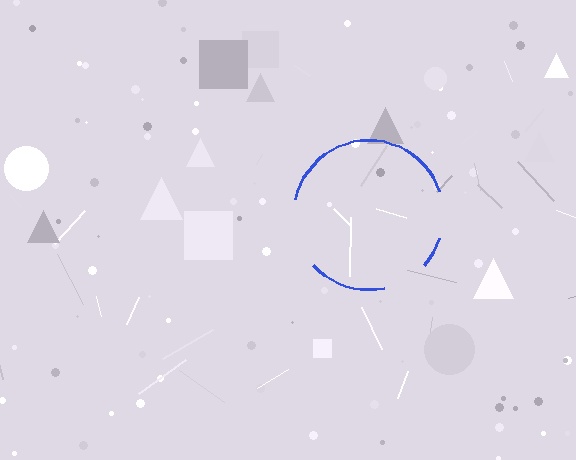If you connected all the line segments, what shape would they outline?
They would outline a circle.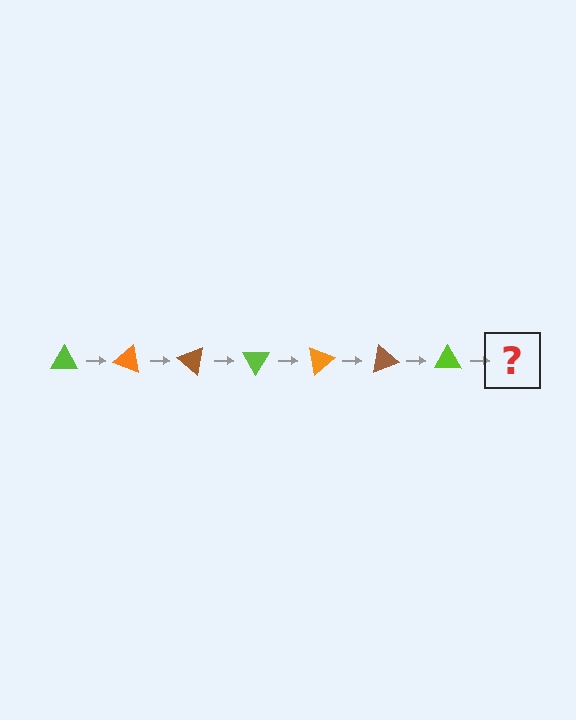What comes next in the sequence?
The next element should be an orange triangle, rotated 140 degrees from the start.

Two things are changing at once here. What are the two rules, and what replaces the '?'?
The two rules are that it rotates 20 degrees each step and the color cycles through lime, orange, and brown. The '?' should be an orange triangle, rotated 140 degrees from the start.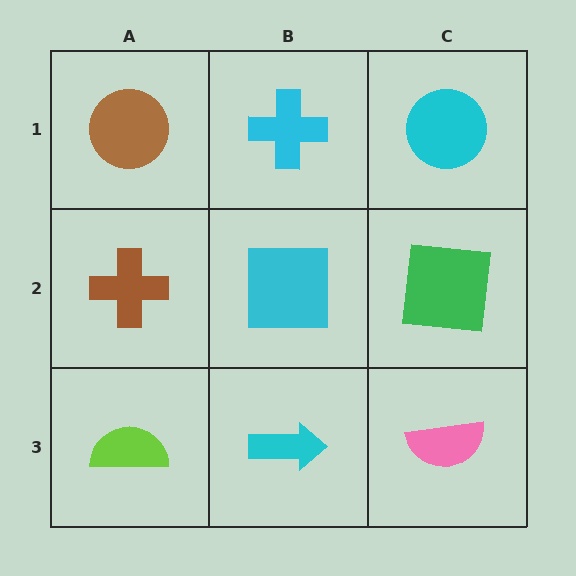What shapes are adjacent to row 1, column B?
A cyan square (row 2, column B), a brown circle (row 1, column A), a cyan circle (row 1, column C).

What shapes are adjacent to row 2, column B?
A cyan cross (row 1, column B), a cyan arrow (row 3, column B), a brown cross (row 2, column A), a green square (row 2, column C).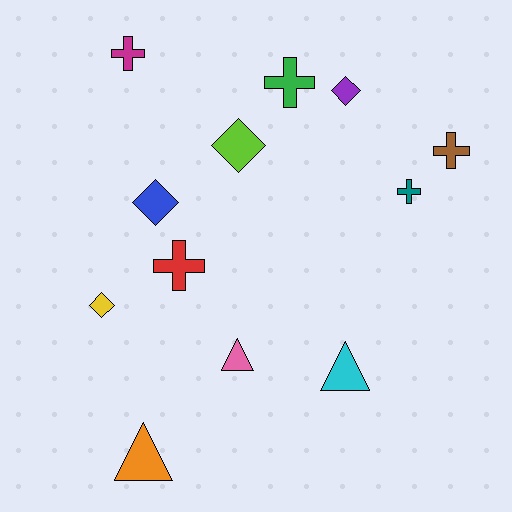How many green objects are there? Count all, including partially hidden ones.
There is 1 green object.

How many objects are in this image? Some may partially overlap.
There are 12 objects.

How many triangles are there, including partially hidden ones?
There are 3 triangles.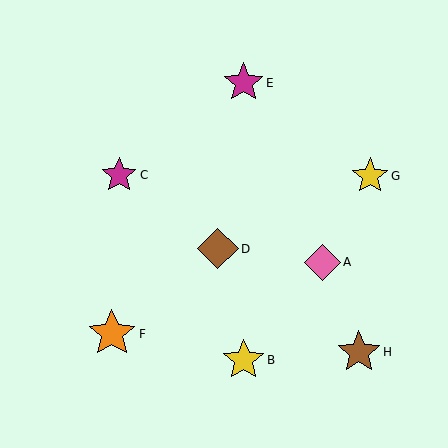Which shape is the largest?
The orange star (labeled F) is the largest.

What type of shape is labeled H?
Shape H is a brown star.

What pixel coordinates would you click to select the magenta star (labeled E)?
Click at (244, 83) to select the magenta star E.